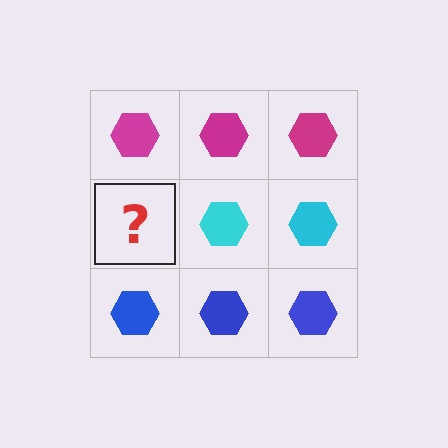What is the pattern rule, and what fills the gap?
The rule is that each row has a consistent color. The gap should be filled with a cyan hexagon.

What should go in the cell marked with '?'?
The missing cell should contain a cyan hexagon.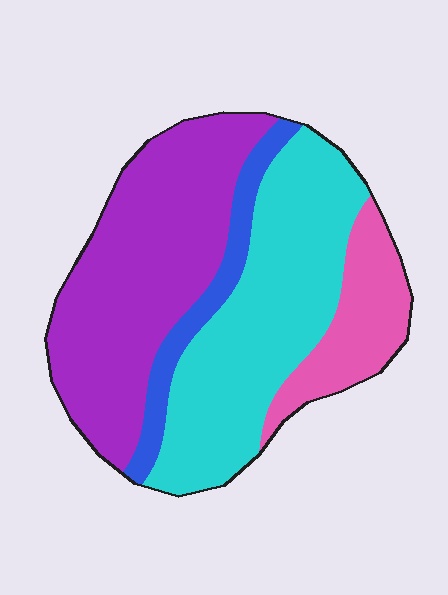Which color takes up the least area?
Blue, at roughly 10%.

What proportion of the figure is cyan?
Cyan covers 37% of the figure.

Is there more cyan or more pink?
Cyan.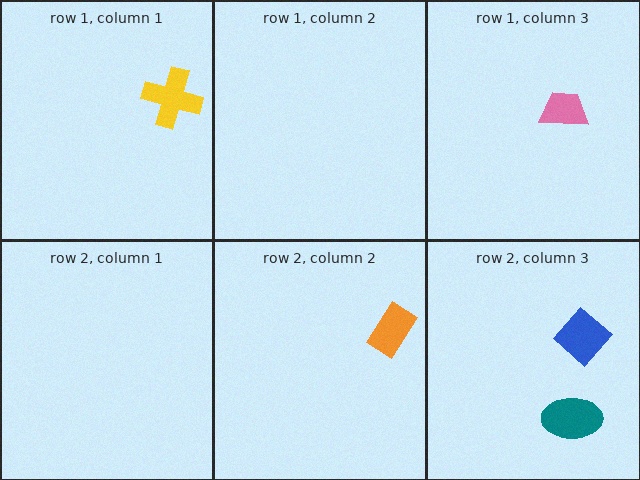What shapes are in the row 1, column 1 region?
The yellow cross.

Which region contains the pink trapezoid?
The row 1, column 3 region.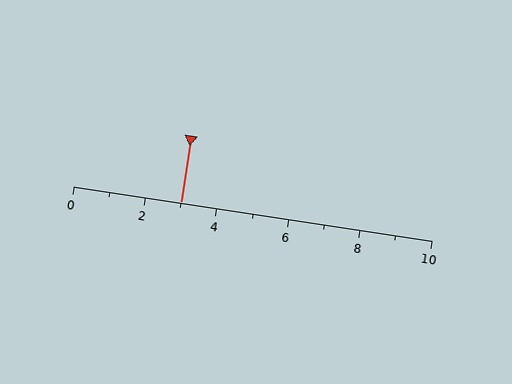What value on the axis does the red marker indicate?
The marker indicates approximately 3.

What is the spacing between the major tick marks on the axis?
The major ticks are spaced 2 apart.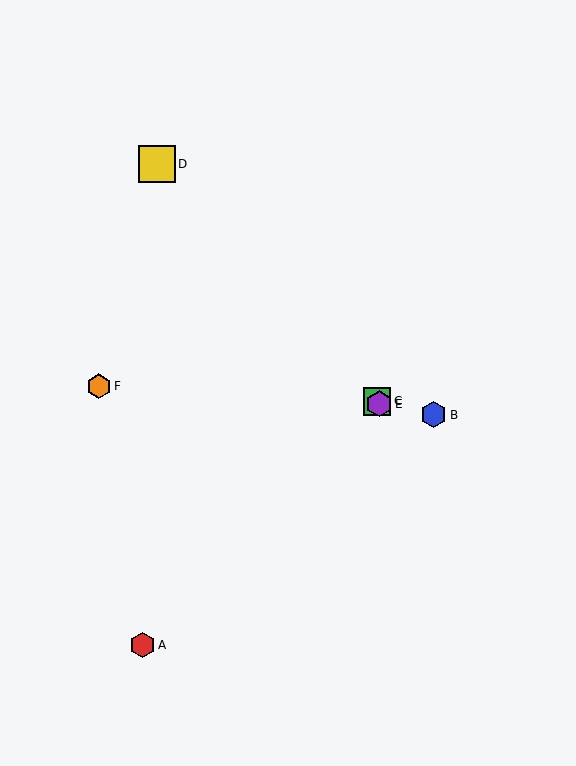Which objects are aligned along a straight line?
Objects C, D, E are aligned along a straight line.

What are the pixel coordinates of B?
Object B is at (434, 415).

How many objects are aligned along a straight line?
3 objects (C, D, E) are aligned along a straight line.